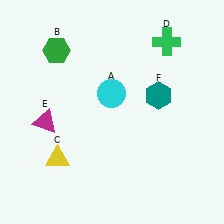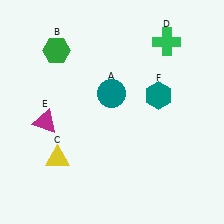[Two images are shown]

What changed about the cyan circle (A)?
In Image 1, A is cyan. In Image 2, it changed to teal.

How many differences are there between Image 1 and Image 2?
There is 1 difference between the two images.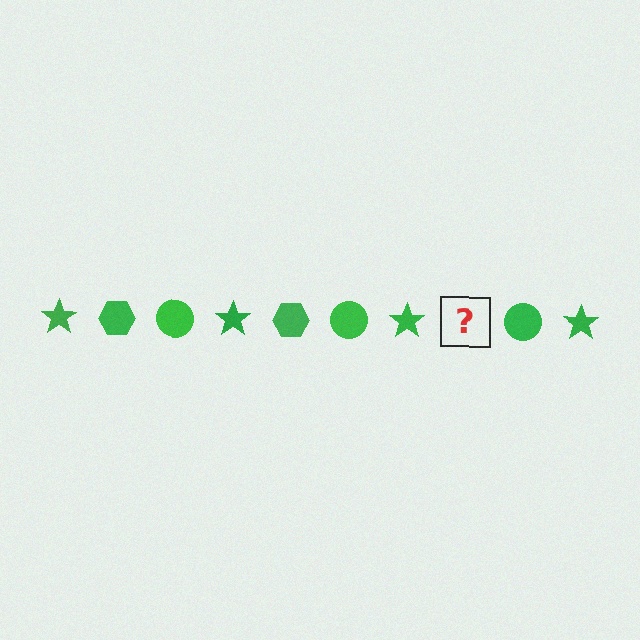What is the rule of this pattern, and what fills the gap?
The rule is that the pattern cycles through star, hexagon, circle shapes in green. The gap should be filled with a green hexagon.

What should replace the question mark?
The question mark should be replaced with a green hexagon.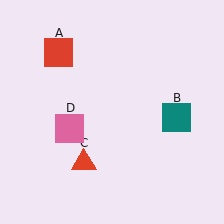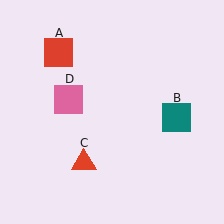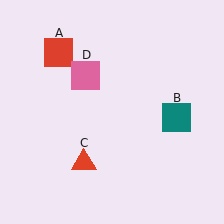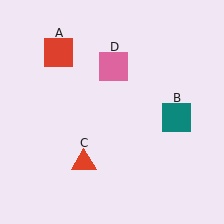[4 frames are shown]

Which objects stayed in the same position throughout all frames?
Red square (object A) and teal square (object B) and red triangle (object C) remained stationary.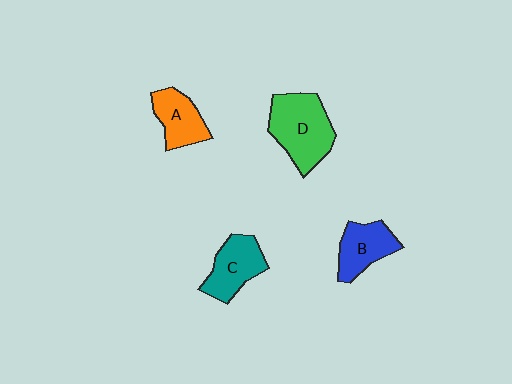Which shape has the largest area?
Shape D (green).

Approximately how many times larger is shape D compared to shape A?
Approximately 1.6 times.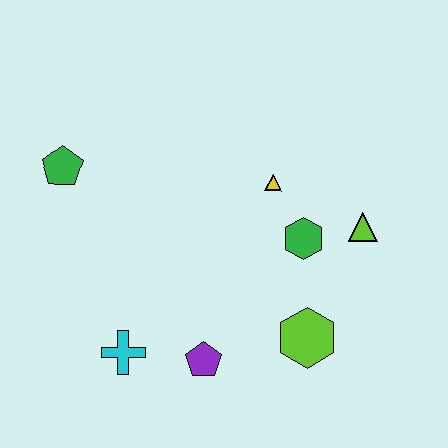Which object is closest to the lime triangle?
The green hexagon is closest to the lime triangle.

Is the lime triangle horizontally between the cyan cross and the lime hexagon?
No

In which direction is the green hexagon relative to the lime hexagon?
The green hexagon is above the lime hexagon.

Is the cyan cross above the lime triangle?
No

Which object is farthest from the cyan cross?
The lime triangle is farthest from the cyan cross.